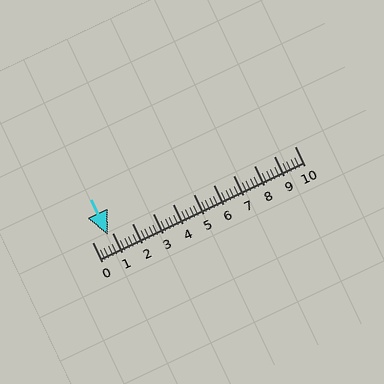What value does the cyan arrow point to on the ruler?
The cyan arrow points to approximately 0.8.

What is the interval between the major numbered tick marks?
The major tick marks are spaced 1 units apart.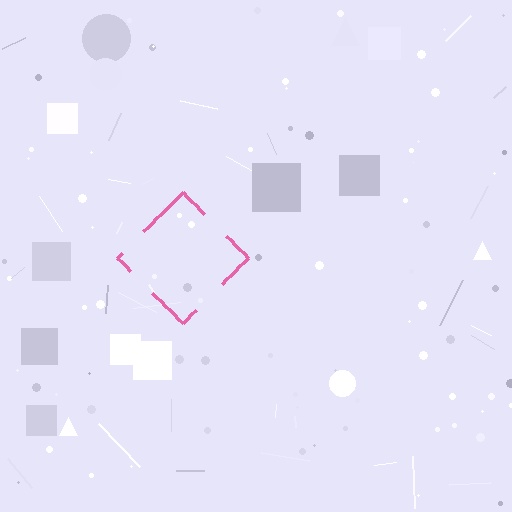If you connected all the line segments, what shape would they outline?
They would outline a diamond.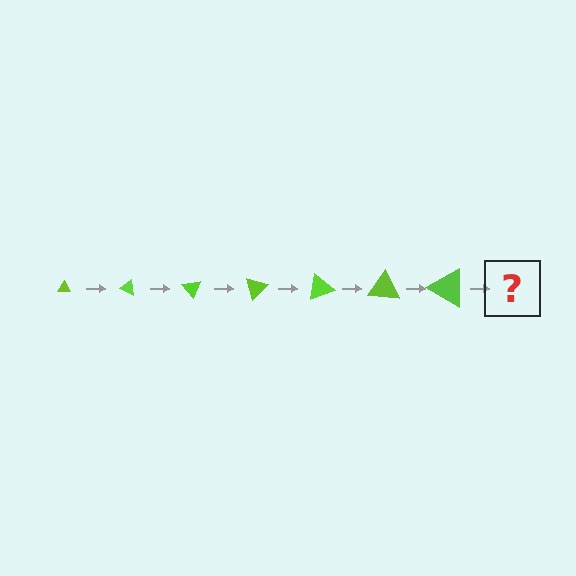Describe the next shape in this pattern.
It should be a triangle, larger than the previous one and rotated 175 degrees from the start.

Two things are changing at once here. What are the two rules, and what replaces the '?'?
The two rules are that the triangle grows larger each step and it rotates 25 degrees each step. The '?' should be a triangle, larger than the previous one and rotated 175 degrees from the start.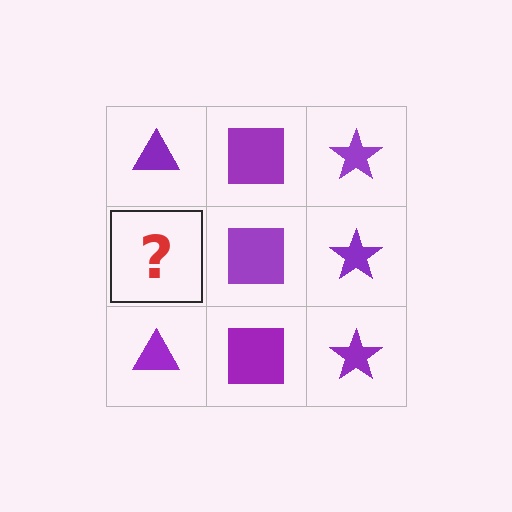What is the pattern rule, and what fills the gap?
The rule is that each column has a consistent shape. The gap should be filled with a purple triangle.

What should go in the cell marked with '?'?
The missing cell should contain a purple triangle.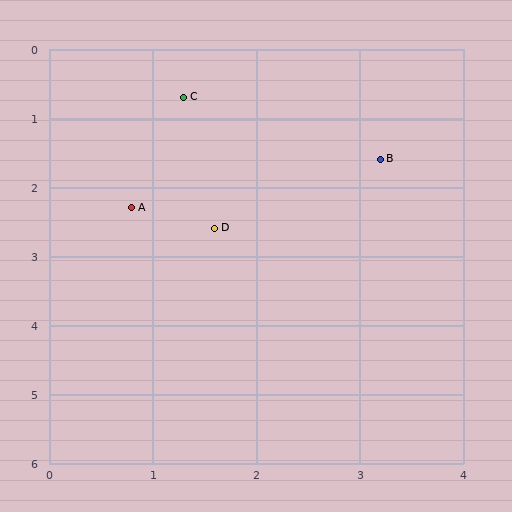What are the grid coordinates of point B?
Point B is at approximately (3.2, 1.6).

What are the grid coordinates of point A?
Point A is at approximately (0.8, 2.3).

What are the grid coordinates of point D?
Point D is at approximately (1.6, 2.6).